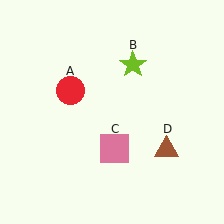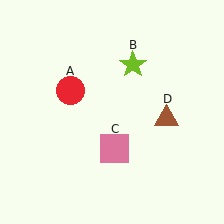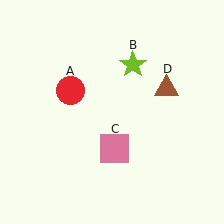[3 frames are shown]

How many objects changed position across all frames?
1 object changed position: brown triangle (object D).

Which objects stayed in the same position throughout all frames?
Red circle (object A) and lime star (object B) and pink square (object C) remained stationary.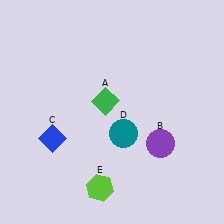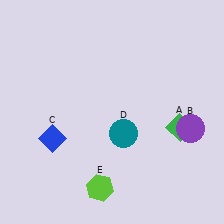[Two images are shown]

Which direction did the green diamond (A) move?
The green diamond (A) moved right.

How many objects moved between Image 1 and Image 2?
2 objects moved between the two images.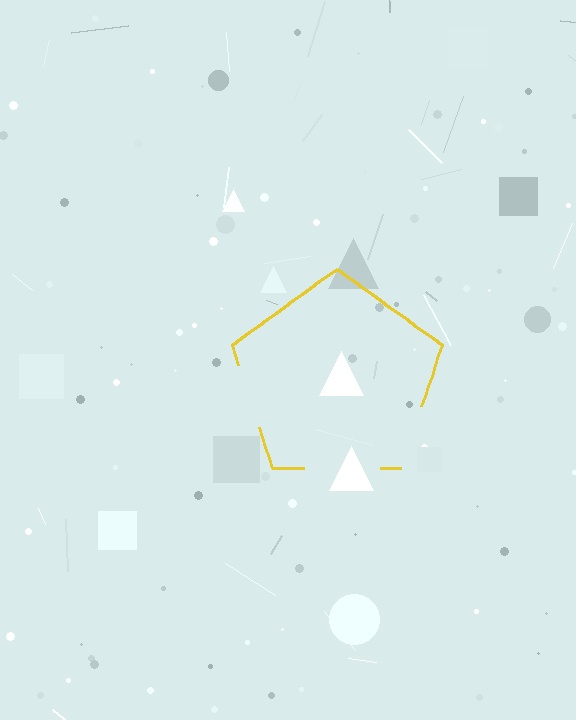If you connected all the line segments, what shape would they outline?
They would outline a pentagon.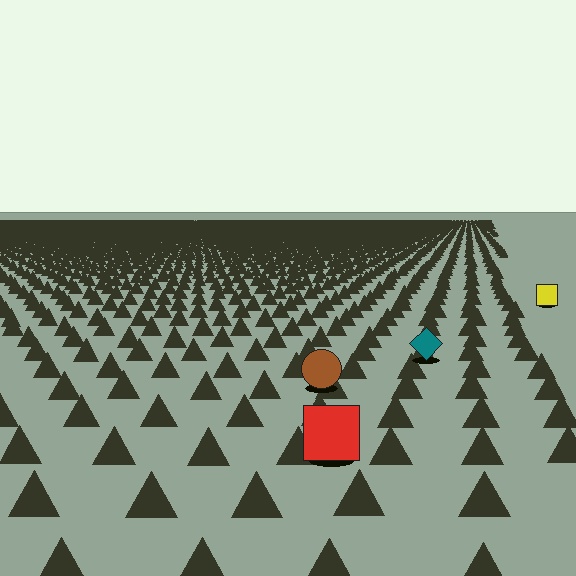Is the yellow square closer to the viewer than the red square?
No. The red square is closer — you can tell from the texture gradient: the ground texture is coarser near it.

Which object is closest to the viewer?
The red square is closest. The texture marks near it are larger and more spread out.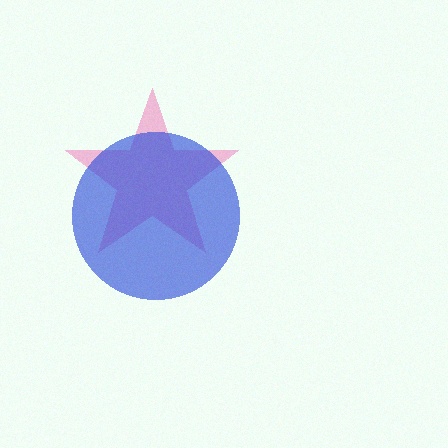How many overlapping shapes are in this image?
There are 2 overlapping shapes in the image.